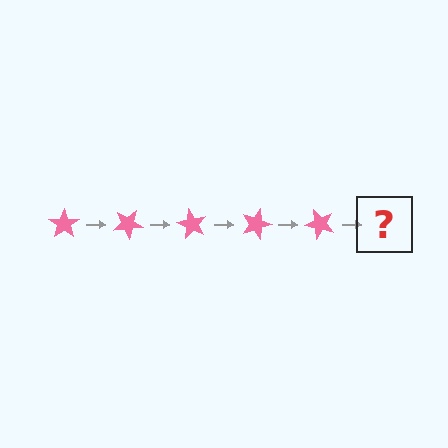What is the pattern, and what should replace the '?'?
The pattern is that the star rotates 30 degrees each step. The '?' should be a pink star rotated 150 degrees.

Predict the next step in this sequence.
The next step is a pink star rotated 150 degrees.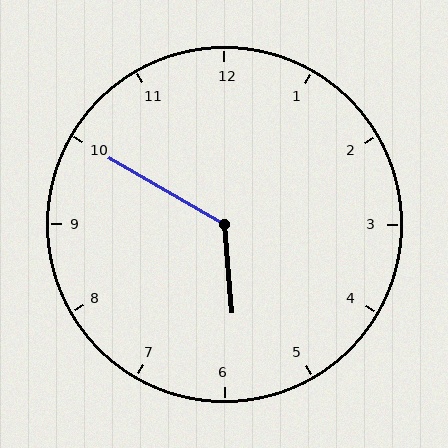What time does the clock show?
5:50.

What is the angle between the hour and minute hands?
Approximately 125 degrees.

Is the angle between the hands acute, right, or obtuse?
It is obtuse.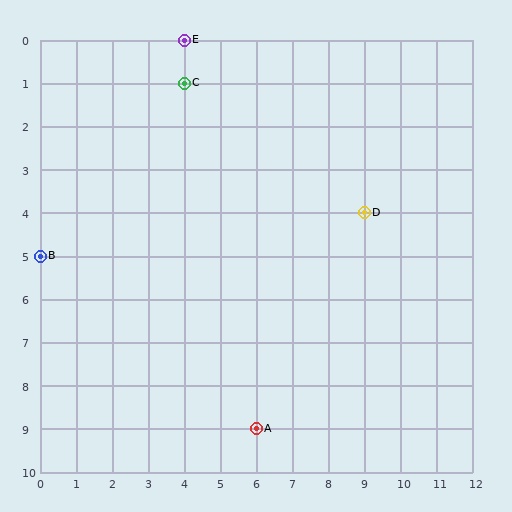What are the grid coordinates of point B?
Point B is at grid coordinates (0, 5).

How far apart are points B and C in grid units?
Points B and C are 4 columns and 4 rows apart (about 5.7 grid units diagonally).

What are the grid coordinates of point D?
Point D is at grid coordinates (9, 4).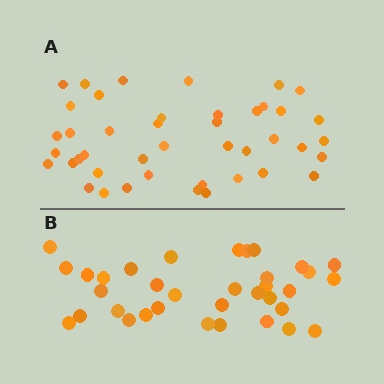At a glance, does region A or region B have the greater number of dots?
Region A (the top region) has more dots.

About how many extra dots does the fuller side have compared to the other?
Region A has roughly 8 or so more dots than region B.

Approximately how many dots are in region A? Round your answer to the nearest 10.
About 40 dots. (The exact count is 43, which rounds to 40.)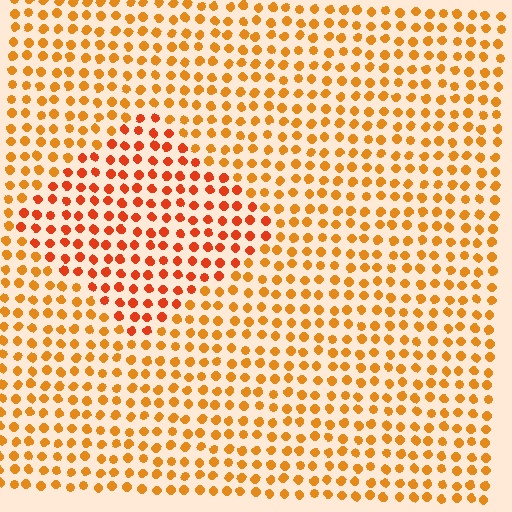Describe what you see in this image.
The image is filled with small orange elements in a uniform arrangement. A diamond-shaped region is visible where the elements are tinted to a slightly different hue, forming a subtle color boundary.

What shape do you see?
I see a diamond.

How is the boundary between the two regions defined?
The boundary is defined purely by a slight shift in hue (about 24 degrees). Spacing, size, and orientation are identical on both sides.